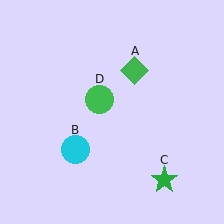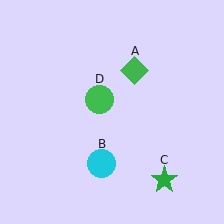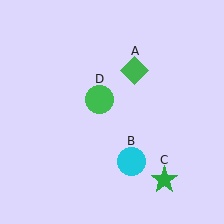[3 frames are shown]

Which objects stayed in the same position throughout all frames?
Green diamond (object A) and green star (object C) and green circle (object D) remained stationary.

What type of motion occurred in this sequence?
The cyan circle (object B) rotated counterclockwise around the center of the scene.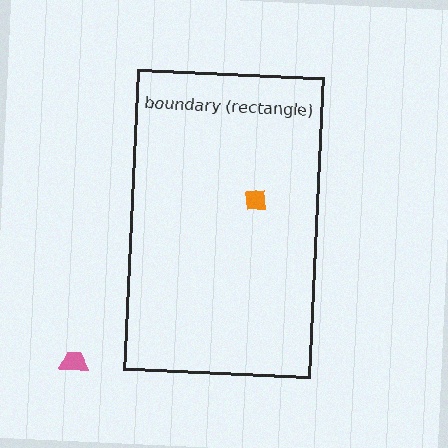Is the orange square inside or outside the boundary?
Inside.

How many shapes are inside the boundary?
1 inside, 1 outside.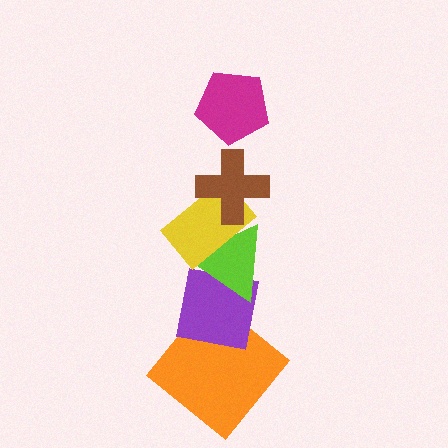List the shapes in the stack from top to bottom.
From top to bottom: the magenta pentagon, the brown cross, the yellow rectangle, the lime triangle, the purple square, the orange diamond.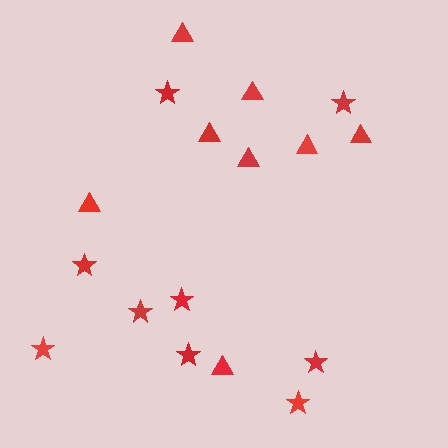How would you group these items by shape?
There are 2 groups: one group of triangles (8) and one group of stars (9).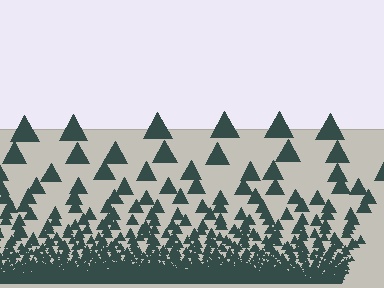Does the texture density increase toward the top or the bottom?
Density increases toward the bottom.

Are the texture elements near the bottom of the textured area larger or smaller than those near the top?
Smaller. The gradient is inverted — elements near the bottom are smaller and denser.